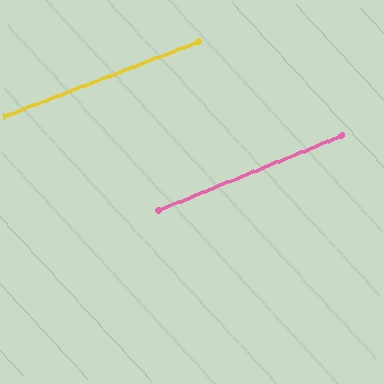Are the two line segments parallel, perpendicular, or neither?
Parallel — their directions differ by only 0.9°.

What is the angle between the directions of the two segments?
Approximately 1 degree.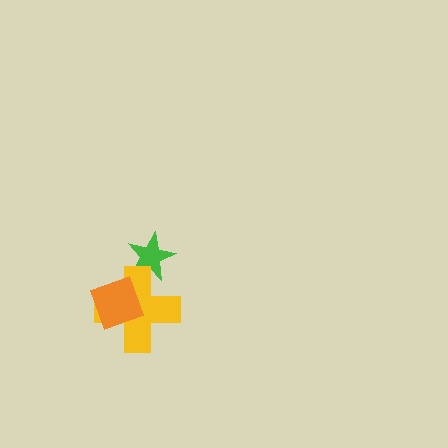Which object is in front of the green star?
The yellow cross is in front of the green star.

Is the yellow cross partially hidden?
Yes, it is partially covered by another shape.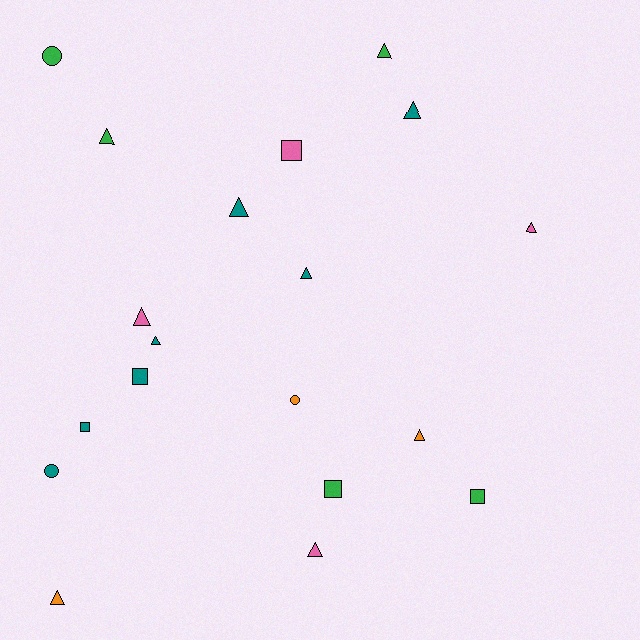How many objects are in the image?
There are 19 objects.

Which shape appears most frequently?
Triangle, with 11 objects.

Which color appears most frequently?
Teal, with 7 objects.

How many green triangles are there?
There are 2 green triangles.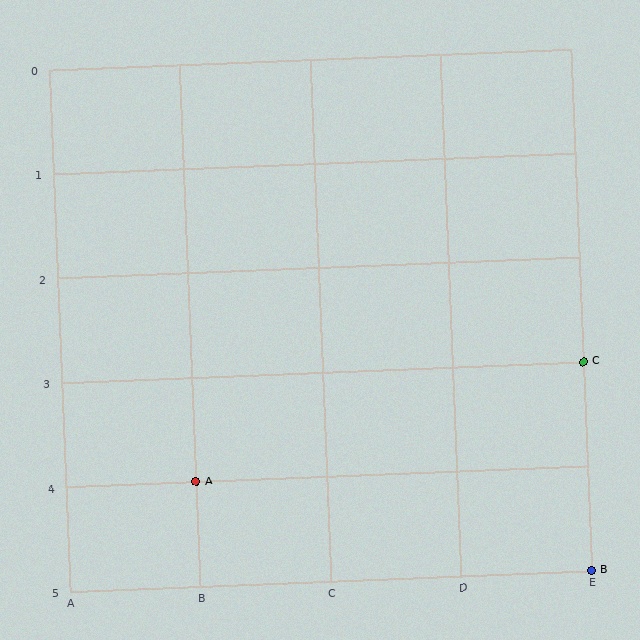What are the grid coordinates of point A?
Point A is at grid coordinates (B, 4).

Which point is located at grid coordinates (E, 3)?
Point C is at (E, 3).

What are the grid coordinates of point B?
Point B is at grid coordinates (E, 5).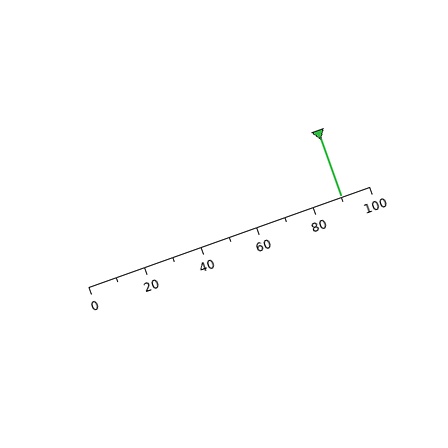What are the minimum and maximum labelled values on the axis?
The axis runs from 0 to 100.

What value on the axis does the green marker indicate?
The marker indicates approximately 90.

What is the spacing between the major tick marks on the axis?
The major ticks are spaced 20 apart.